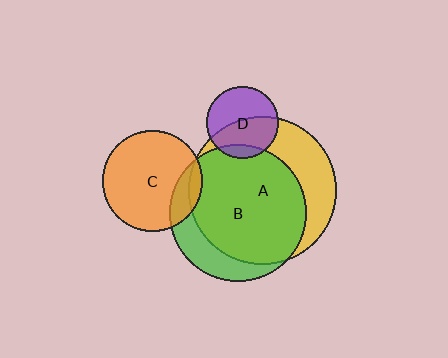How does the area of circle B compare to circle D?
Approximately 3.6 times.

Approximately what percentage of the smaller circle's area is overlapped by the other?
Approximately 50%.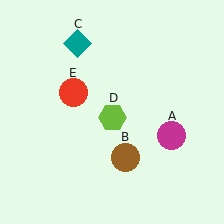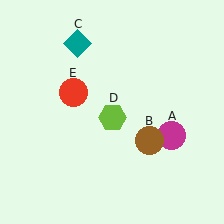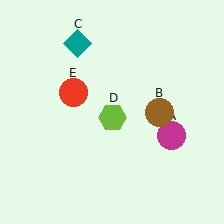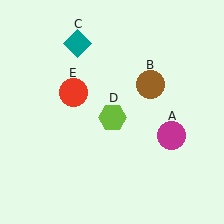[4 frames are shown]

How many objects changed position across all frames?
1 object changed position: brown circle (object B).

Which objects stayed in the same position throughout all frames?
Magenta circle (object A) and teal diamond (object C) and lime hexagon (object D) and red circle (object E) remained stationary.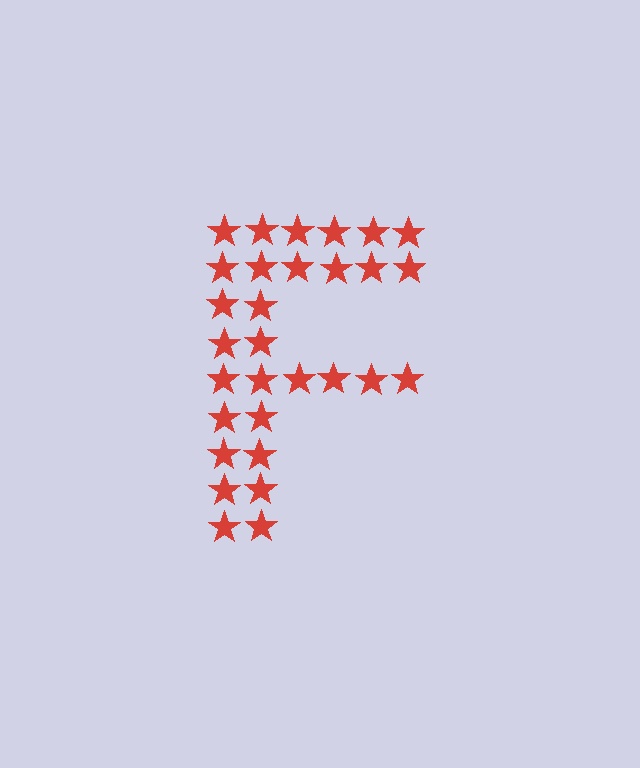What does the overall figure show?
The overall figure shows the letter F.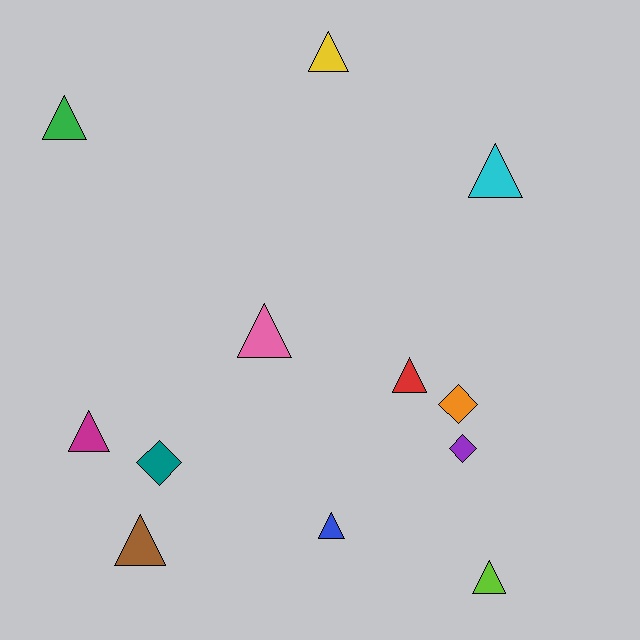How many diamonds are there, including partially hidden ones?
There are 3 diamonds.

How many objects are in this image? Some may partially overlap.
There are 12 objects.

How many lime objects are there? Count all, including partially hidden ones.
There is 1 lime object.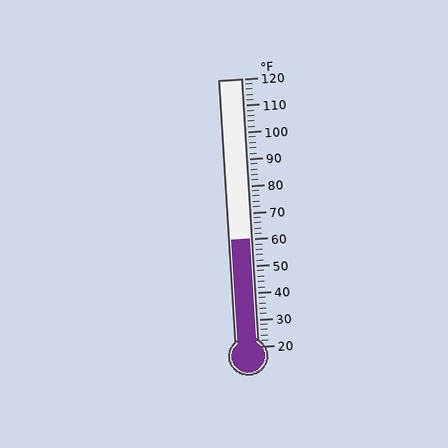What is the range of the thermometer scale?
The thermometer scale ranges from 20°F to 120°F.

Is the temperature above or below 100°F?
The temperature is below 100°F.